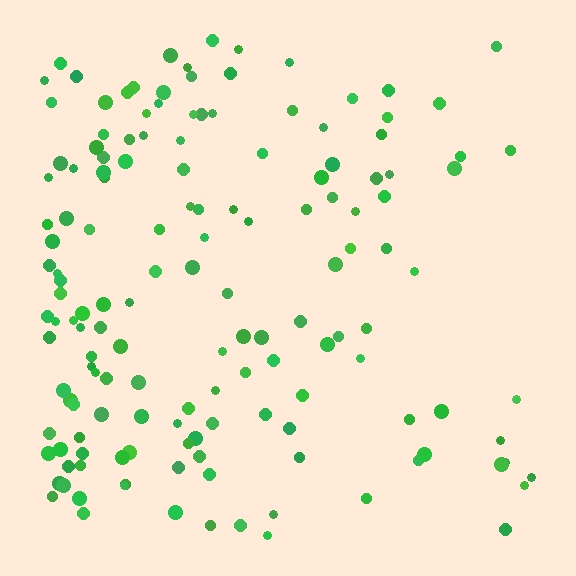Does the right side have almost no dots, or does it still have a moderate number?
Still a moderate number, just noticeably fewer than the left.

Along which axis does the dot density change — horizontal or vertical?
Horizontal.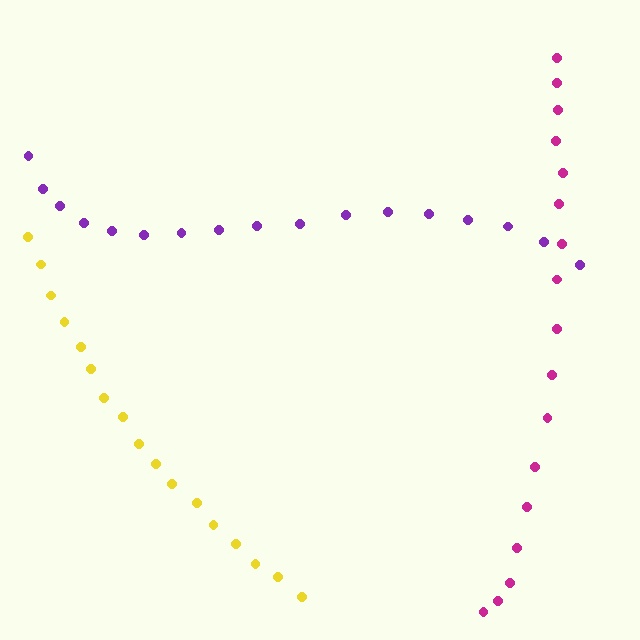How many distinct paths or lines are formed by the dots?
There are 3 distinct paths.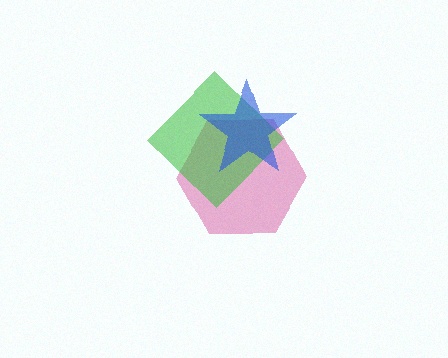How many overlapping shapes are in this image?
There are 3 overlapping shapes in the image.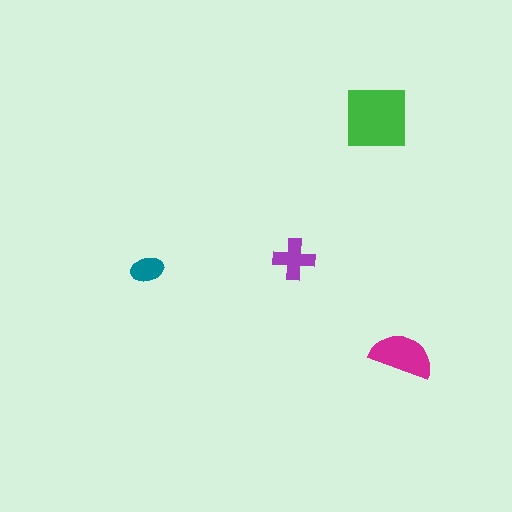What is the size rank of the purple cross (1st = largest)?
3rd.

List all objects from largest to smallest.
The green square, the magenta semicircle, the purple cross, the teal ellipse.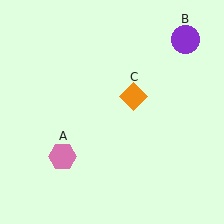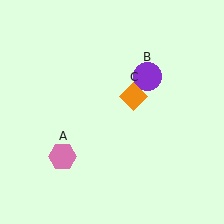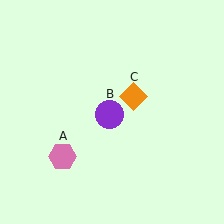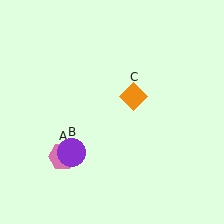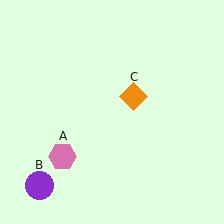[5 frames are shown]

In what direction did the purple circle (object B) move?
The purple circle (object B) moved down and to the left.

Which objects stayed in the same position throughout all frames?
Pink hexagon (object A) and orange diamond (object C) remained stationary.